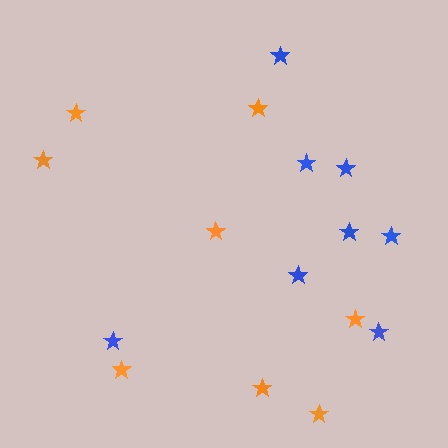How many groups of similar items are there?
There are 2 groups: one group of blue stars (8) and one group of orange stars (8).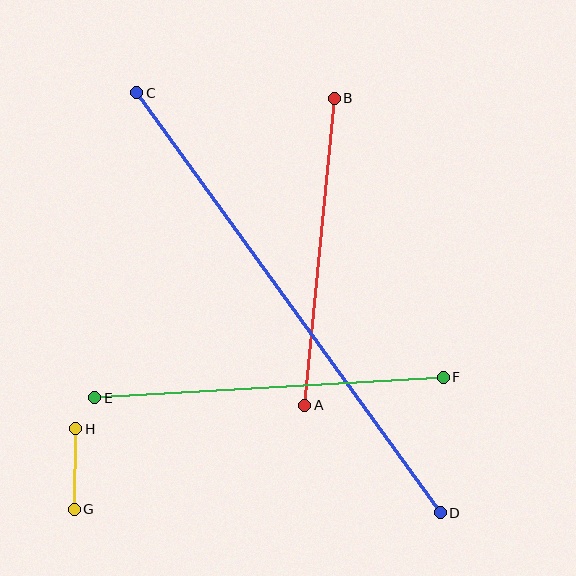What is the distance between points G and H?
The distance is approximately 80 pixels.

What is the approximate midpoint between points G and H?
The midpoint is at approximately (75, 469) pixels.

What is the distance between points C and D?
The distance is approximately 518 pixels.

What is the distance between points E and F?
The distance is approximately 349 pixels.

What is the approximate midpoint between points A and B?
The midpoint is at approximately (320, 252) pixels.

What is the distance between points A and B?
The distance is approximately 308 pixels.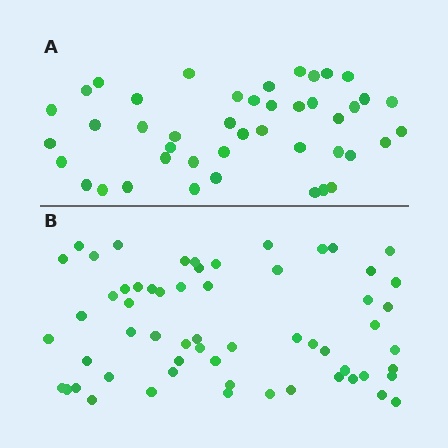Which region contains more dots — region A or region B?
Region B (the bottom region) has more dots.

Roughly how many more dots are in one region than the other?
Region B has approximately 15 more dots than region A.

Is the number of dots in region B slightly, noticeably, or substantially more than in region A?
Region B has noticeably more, but not dramatically so. The ratio is roughly 1.4 to 1.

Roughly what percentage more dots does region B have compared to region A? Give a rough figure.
About 35% more.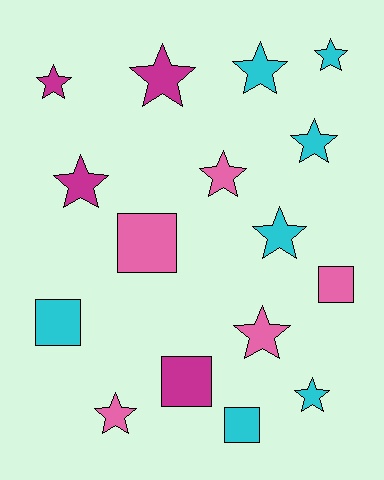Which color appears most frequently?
Cyan, with 7 objects.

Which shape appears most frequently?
Star, with 11 objects.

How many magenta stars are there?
There are 3 magenta stars.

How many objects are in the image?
There are 16 objects.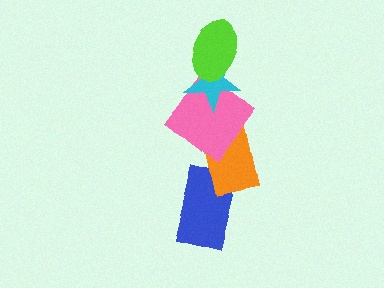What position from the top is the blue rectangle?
The blue rectangle is 5th from the top.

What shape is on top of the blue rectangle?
The orange rectangle is on top of the blue rectangle.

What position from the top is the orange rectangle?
The orange rectangle is 4th from the top.